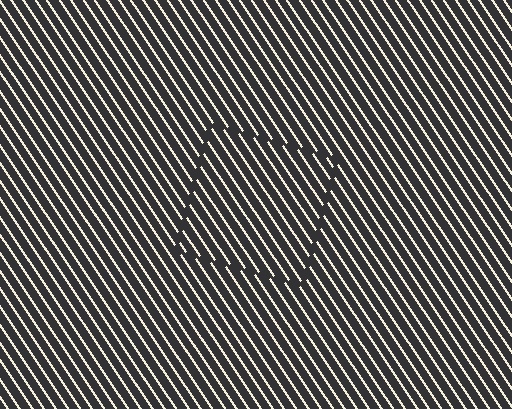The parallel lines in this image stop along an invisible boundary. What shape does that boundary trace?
An illusory square. The interior of the shape contains the same grating, shifted by half a period — the contour is defined by the phase discontinuity where line-ends from the inner and outer gratings abut.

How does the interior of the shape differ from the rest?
The interior of the shape contains the same grating, shifted by half a period — the contour is defined by the phase discontinuity where line-ends from the inner and outer gratings abut.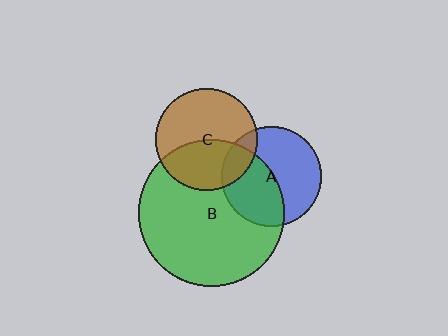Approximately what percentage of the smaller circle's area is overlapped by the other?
Approximately 45%.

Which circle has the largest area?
Circle B (green).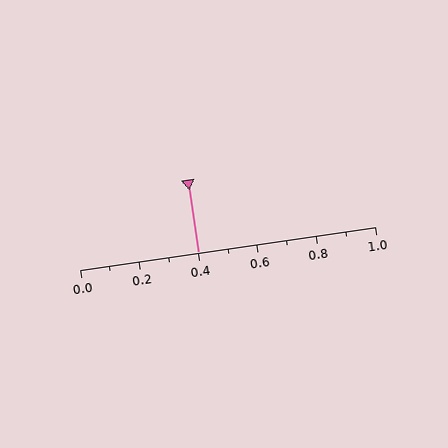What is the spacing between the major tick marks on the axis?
The major ticks are spaced 0.2 apart.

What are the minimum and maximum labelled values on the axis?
The axis runs from 0.0 to 1.0.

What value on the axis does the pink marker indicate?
The marker indicates approximately 0.4.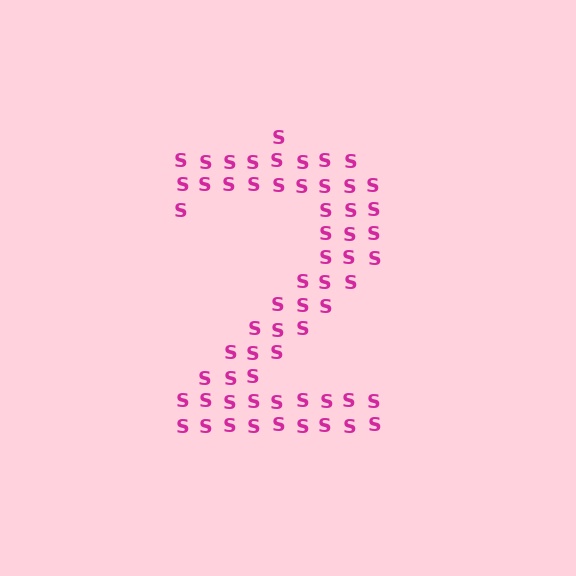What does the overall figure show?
The overall figure shows the digit 2.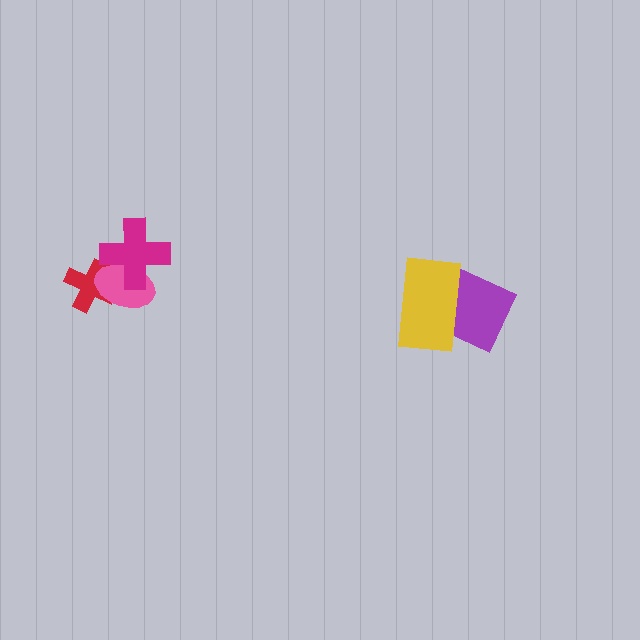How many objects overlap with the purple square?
1 object overlaps with the purple square.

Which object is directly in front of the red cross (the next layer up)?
The pink ellipse is directly in front of the red cross.